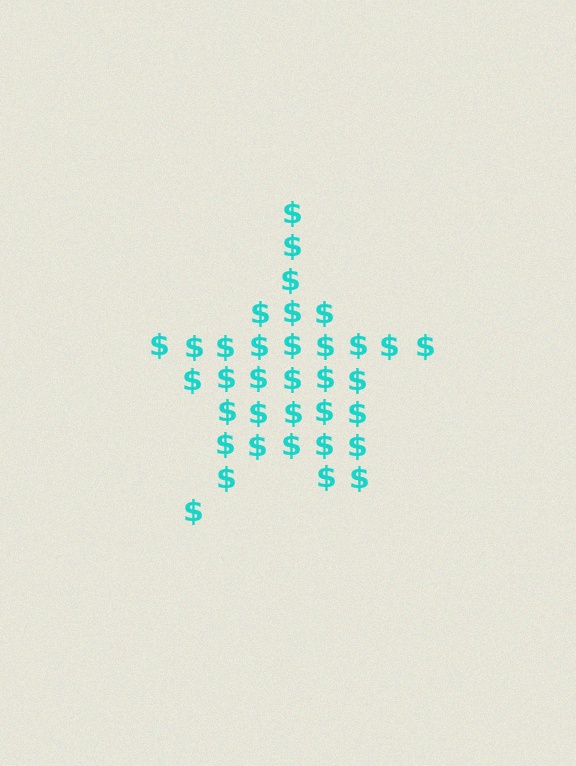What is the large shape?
The large shape is a star.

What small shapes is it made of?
It is made of small dollar signs.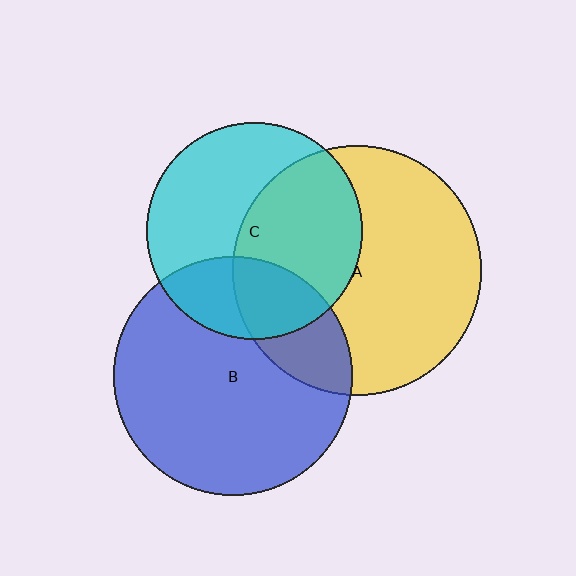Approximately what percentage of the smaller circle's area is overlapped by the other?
Approximately 50%.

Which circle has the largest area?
Circle A (yellow).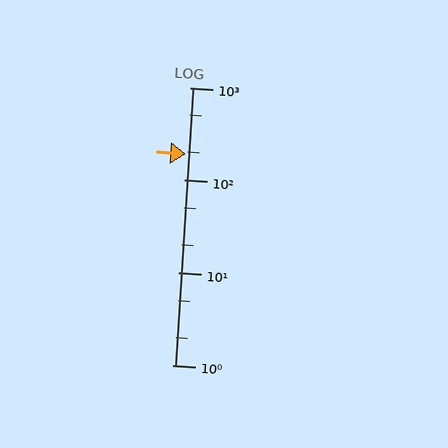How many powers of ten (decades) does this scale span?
The scale spans 3 decades, from 1 to 1000.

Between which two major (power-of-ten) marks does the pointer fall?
The pointer is between 100 and 1000.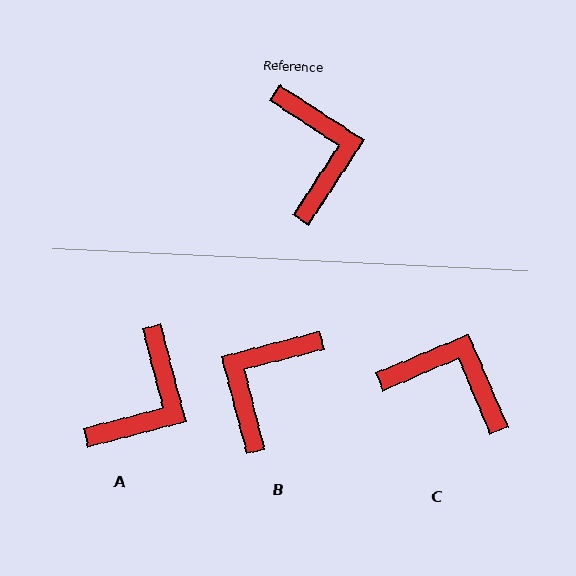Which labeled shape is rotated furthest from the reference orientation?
B, about 138 degrees away.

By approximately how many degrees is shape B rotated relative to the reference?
Approximately 138 degrees counter-clockwise.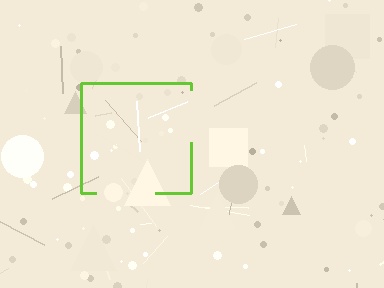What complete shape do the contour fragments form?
The contour fragments form a square.